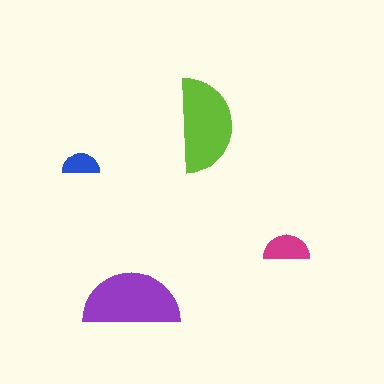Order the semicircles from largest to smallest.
the purple one, the lime one, the magenta one, the blue one.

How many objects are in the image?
There are 4 objects in the image.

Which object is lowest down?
The purple semicircle is bottommost.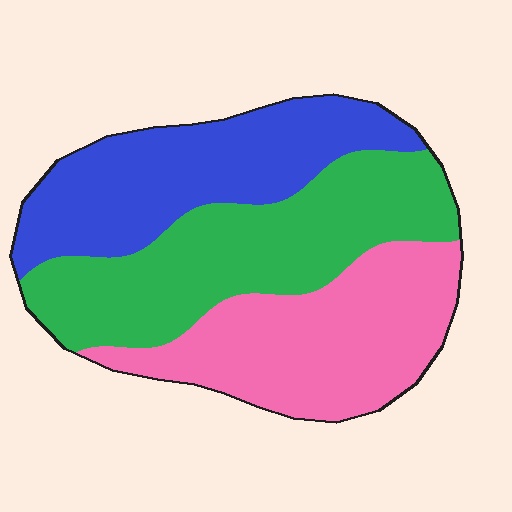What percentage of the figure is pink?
Pink takes up between a quarter and a half of the figure.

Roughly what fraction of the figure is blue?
Blue covers 31% of the figure.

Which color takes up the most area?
Green, at roughly 35%.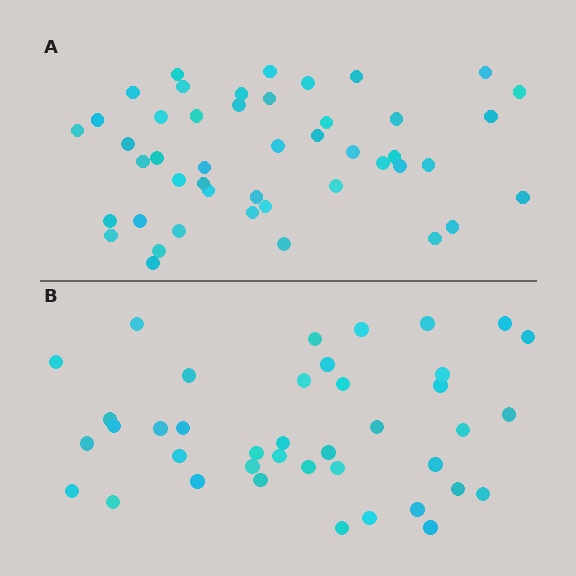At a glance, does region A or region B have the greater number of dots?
Region A (the top region) has more dots.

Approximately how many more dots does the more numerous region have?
Region A has about 6 more dots than region B.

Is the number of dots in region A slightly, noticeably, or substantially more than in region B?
Region A has only slightly more — the two regions are fairly close. The ratio is roughly 1.1 to 1.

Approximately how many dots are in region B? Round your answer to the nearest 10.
About 40 dots.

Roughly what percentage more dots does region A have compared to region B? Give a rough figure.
About 15% more.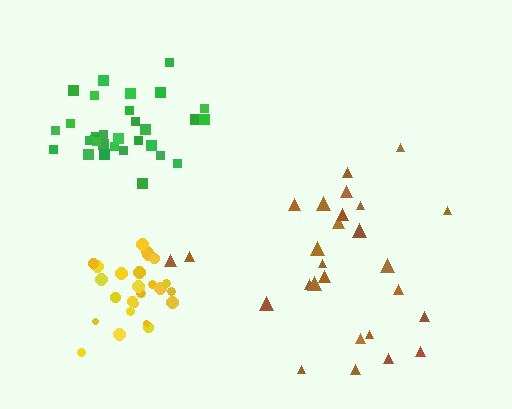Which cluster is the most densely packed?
Yellow.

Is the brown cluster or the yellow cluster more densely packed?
Yellow.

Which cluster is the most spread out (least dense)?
Brown.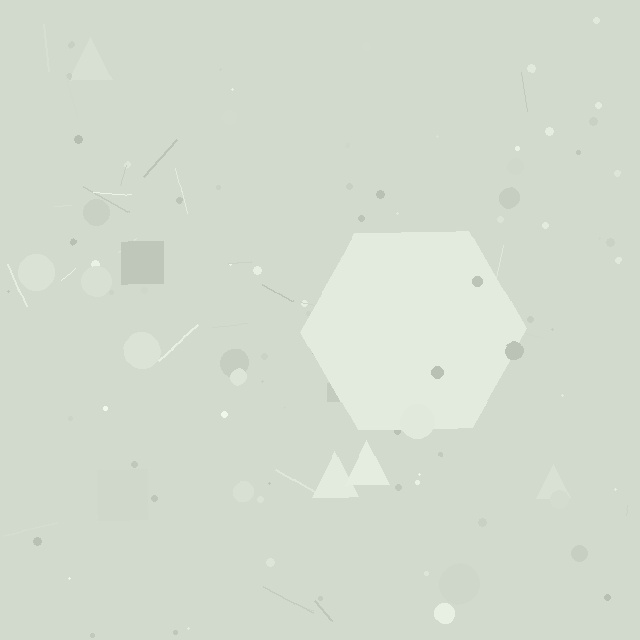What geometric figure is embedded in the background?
A hexagon is embedded in the background.